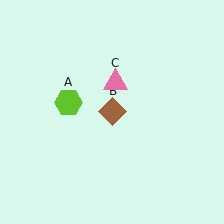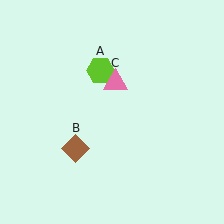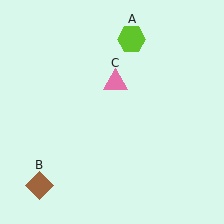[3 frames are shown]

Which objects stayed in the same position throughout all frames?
Pink triangle (object C) remained stationary.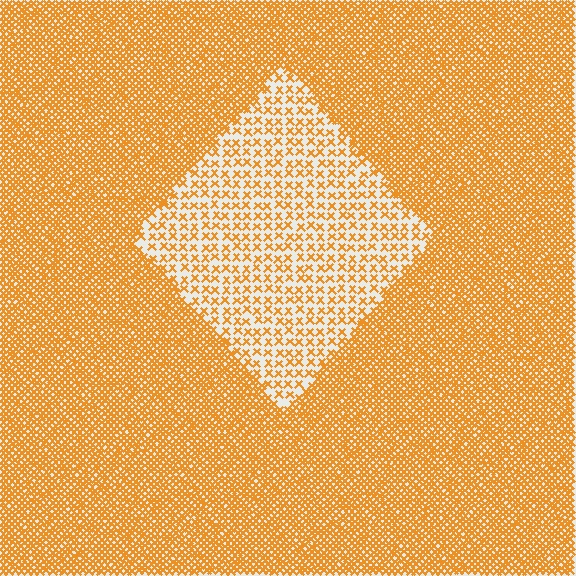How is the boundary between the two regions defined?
The boundary is defined by a change in element density (approximately 2.9x ratio). All elements are the same color, size, and shape.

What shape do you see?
I see a diamond.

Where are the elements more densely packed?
The elements are more densely packed outside the diamond boundary.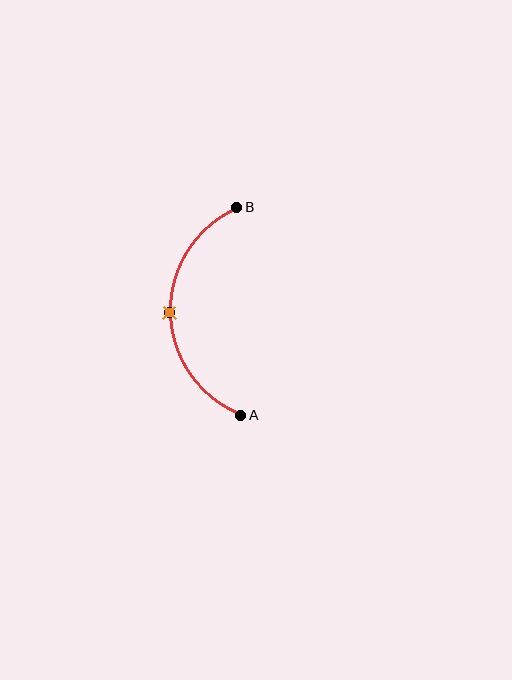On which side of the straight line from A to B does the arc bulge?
The arc bulges to the left of the straight line connecting A and B.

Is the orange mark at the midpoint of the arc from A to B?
Yes. The orange mark lies on the arc at equal arc-length from both A and B — it is the arc midpoint.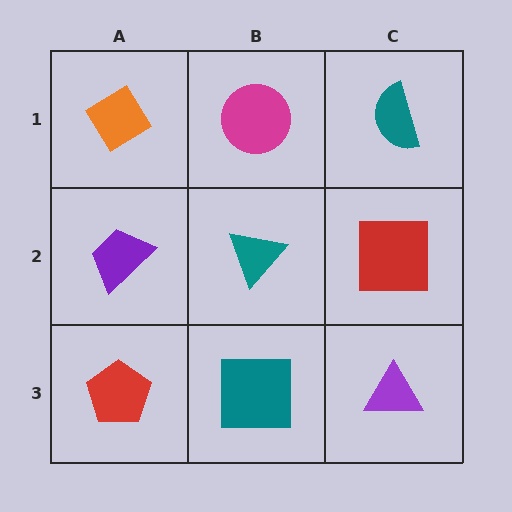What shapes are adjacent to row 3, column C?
A red square (row 2, column C), a teal square (row 3, column B).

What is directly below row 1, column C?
A red square.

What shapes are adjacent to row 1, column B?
A teal triangle (row 2, column B), an orange diamond (row 1, column A), a teal semicircle (row 1, column C).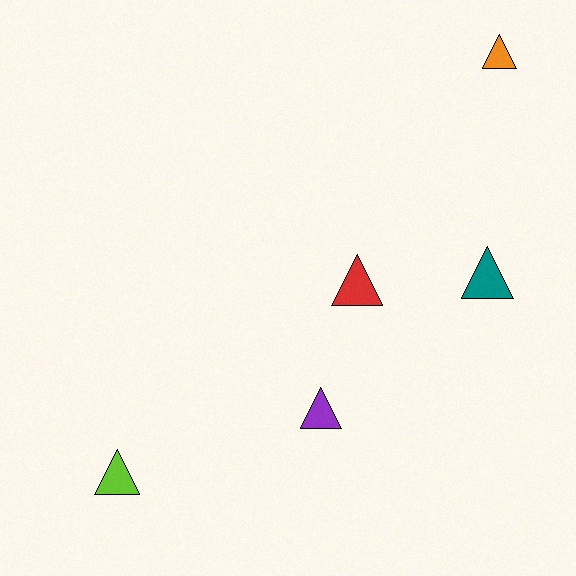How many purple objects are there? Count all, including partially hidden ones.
There is 1 purple object.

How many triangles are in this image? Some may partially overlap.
There are 5 triangles.